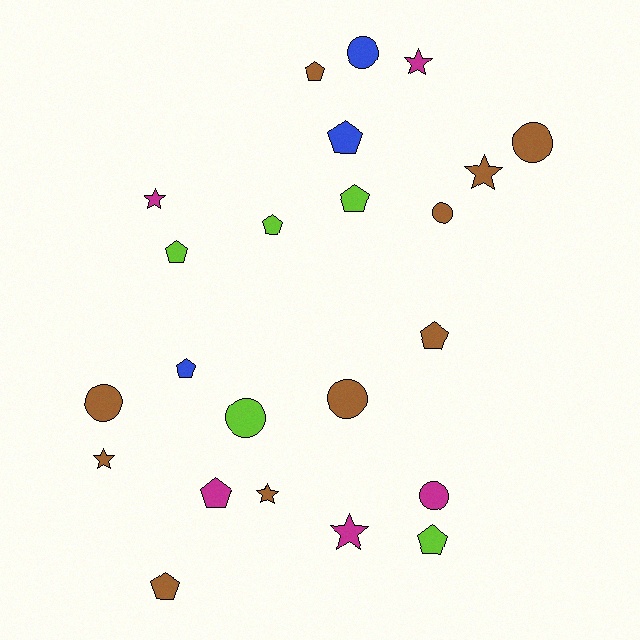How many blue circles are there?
There is 1 blue circle.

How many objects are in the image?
There are 23 objects.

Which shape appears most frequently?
Pentagon, with 10 objects.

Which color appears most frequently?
Brown, with 10 objects.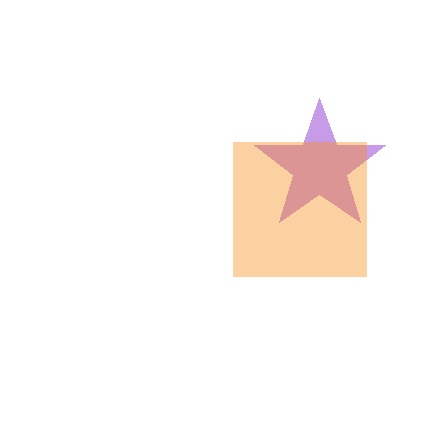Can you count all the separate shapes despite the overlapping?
Yes, there are 2 separate shapes.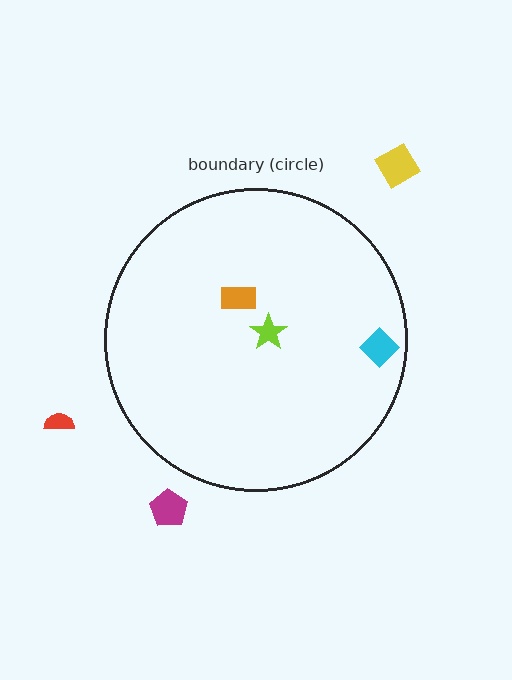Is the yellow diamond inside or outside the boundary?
Outside.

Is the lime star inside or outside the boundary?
Inside.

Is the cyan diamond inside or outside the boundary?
Inside.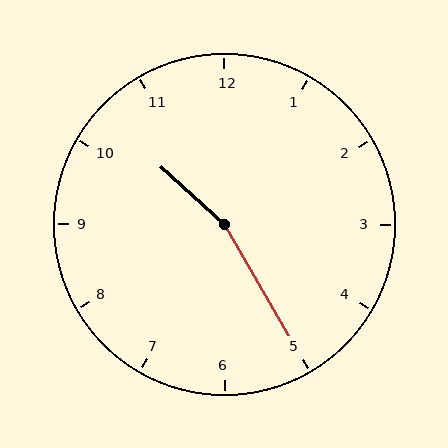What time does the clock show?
10:25.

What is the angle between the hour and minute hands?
Approximately 162 degrees.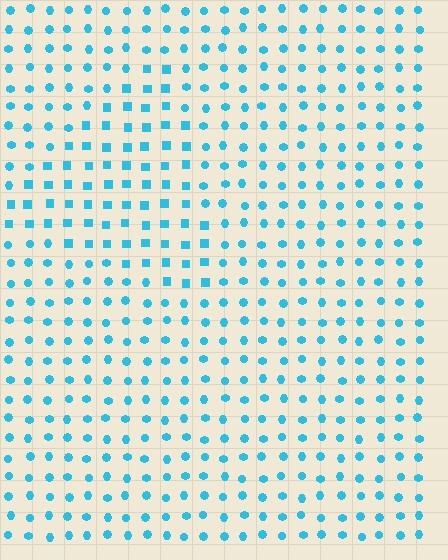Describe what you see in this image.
The image is filled with small cyan elements arranged in a uniform grid. A triangle-shaped region contains squares, while the surrounding area contains circles. The boundary is defined purely by the change in element shape.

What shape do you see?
I see a triangle.